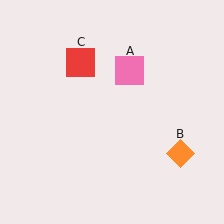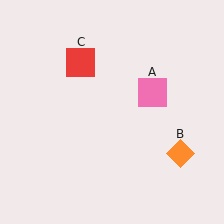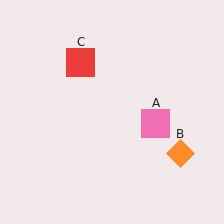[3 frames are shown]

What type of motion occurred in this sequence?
The pink square (object A) rotated clockwise around the center of the scene.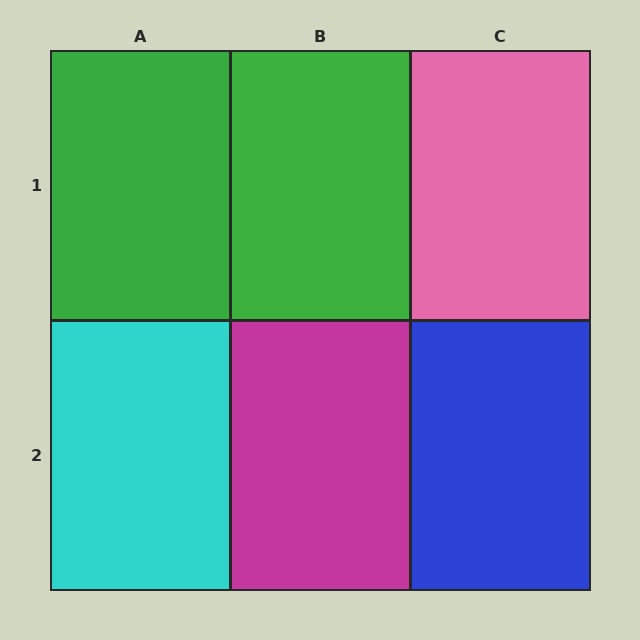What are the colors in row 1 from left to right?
Green, green, pink.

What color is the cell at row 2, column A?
Cyan.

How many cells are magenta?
1 cell is magenta.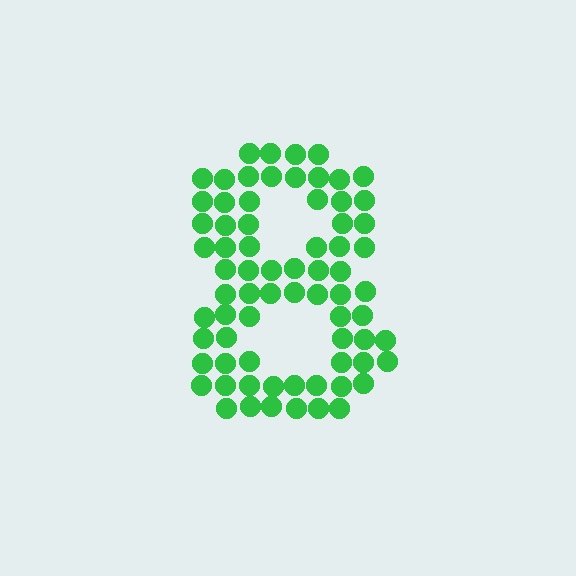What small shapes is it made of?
It is made of small circles.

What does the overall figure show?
The overall figure shows the digit 8.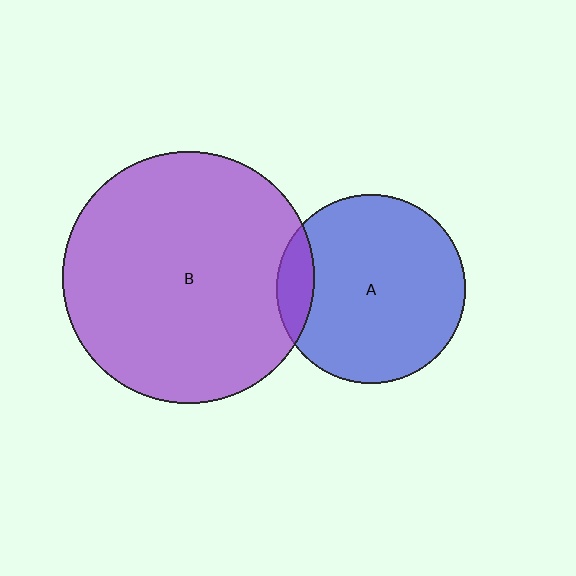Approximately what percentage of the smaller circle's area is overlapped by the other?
Approximately 10%.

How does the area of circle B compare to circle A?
Approximately 1.8 times.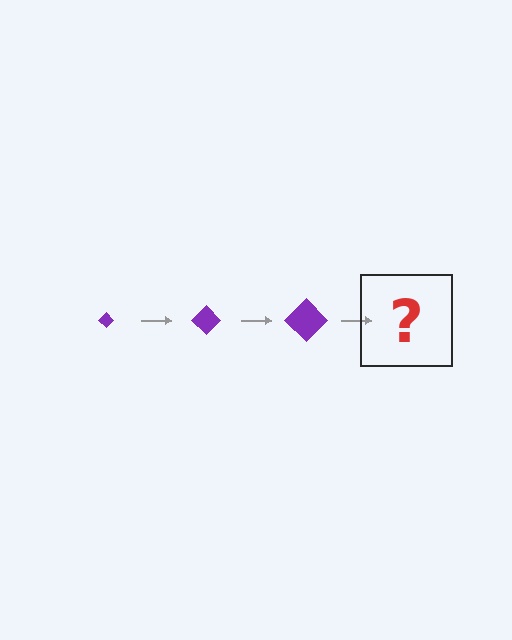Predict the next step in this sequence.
The next step is a purple diamond, larger than the previous one.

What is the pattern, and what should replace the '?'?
The pattern is that the diamond gets progressively larger each step. The '?' should be a purple diamond, larger than the previous one.